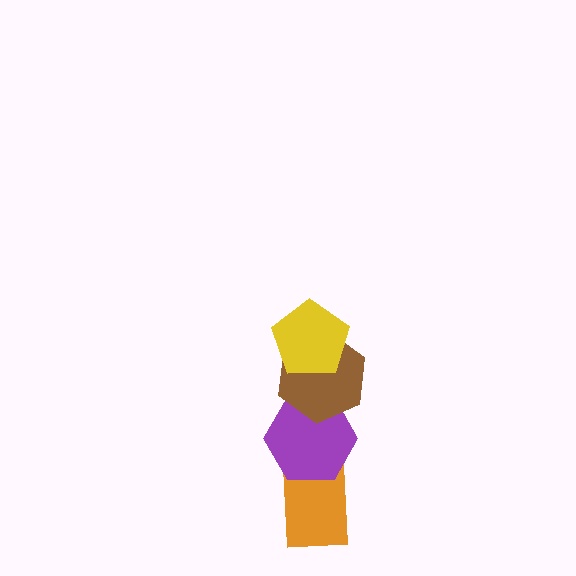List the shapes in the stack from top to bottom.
From top to bottom: the yellow pentagon, the brown hexagon, the purple hexagon, the orange rectangle.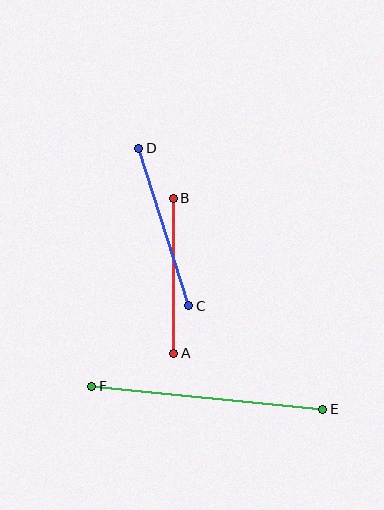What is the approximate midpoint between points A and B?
The midpoint is at approximately (173, 276) pixels.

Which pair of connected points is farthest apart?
Points E and F are farthest apart.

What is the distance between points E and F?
The distance is approximately 232 pixels.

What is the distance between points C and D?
The distance is approximately 165 pixels.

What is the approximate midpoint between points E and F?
The midpoint is at approximately (207, 398) pixels.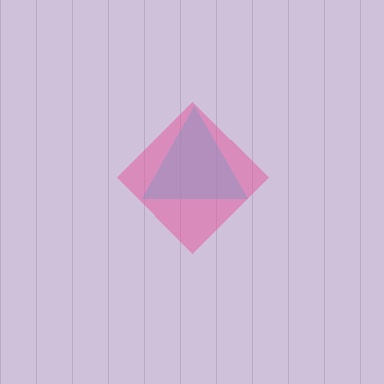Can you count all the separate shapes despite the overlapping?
Yes, there are 2 separate shapes.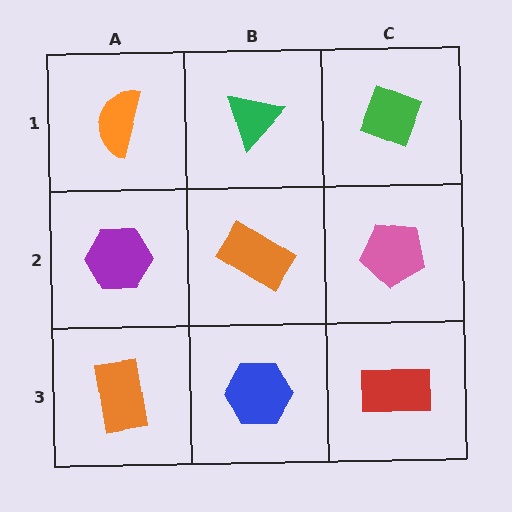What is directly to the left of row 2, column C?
An orange rectangle.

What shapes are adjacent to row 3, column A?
A purple hexagon (row 2, column A), a blue hexagon (row 3, column B).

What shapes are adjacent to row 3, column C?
A pink pentagon (row 2, column C), a blue hexagon (row 3, column B).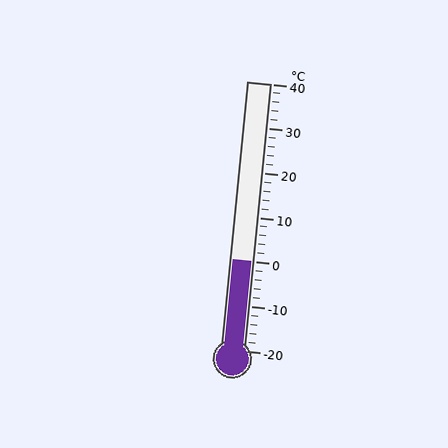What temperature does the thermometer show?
The thermometer shows approximately 0°C.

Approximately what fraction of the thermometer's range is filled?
The thermometer is filled to approximately 35% of its range.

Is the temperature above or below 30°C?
The temperature is below 30°C.